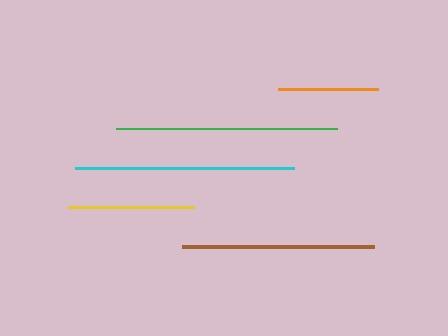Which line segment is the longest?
The green line is the longest at approximately 221 pixels.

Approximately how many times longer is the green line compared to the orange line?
The green line is approximately 2.2 times the length of the orange line.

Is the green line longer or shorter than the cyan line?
The green line is longer than the cyan line.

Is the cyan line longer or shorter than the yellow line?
The cyan line is longer than the yellow line.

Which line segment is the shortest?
The orange line is the shortest at approximately 100 pixels.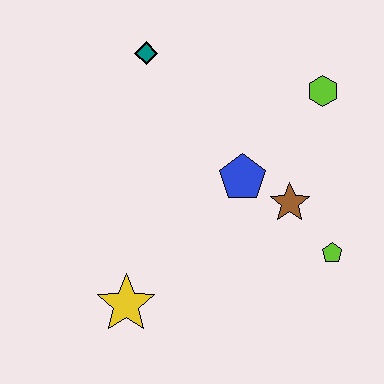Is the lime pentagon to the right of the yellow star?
Yes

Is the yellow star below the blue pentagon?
Yes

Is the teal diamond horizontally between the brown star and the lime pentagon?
No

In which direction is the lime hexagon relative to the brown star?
The lime hexagon is above the brown star.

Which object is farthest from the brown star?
The teal diamond is farthest from the brown star.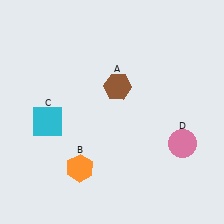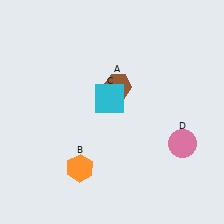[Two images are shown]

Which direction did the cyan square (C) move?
The cyan square (C) moved right.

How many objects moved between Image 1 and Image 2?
1 object moved between the two images.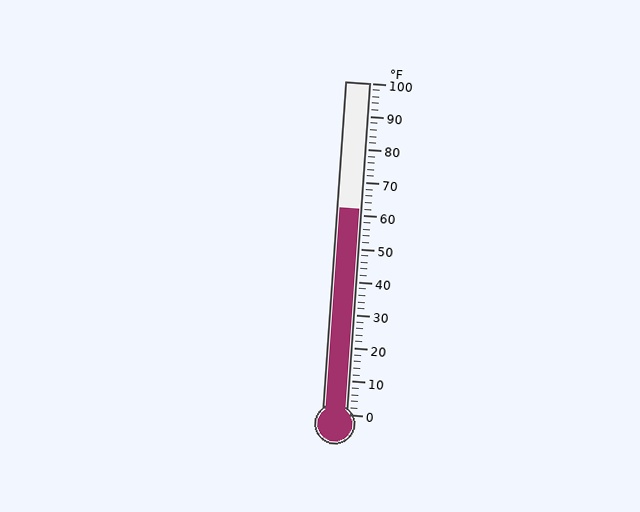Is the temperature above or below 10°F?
The temperature is above 10°F.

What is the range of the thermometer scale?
The thermometer scale ranges from 0°F to 100°F.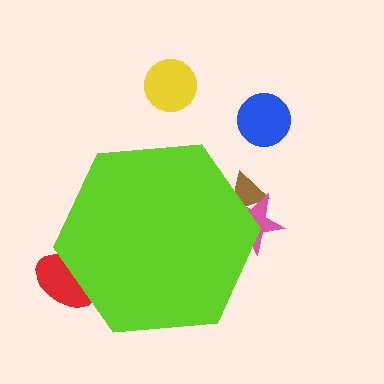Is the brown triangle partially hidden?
Yes, the brown triangle is partially hidden behind the lime hexagon.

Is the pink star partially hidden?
Yes, the pink star is partially hidden behind the lime hexagon.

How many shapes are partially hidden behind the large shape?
3 shapes are partially hidden.